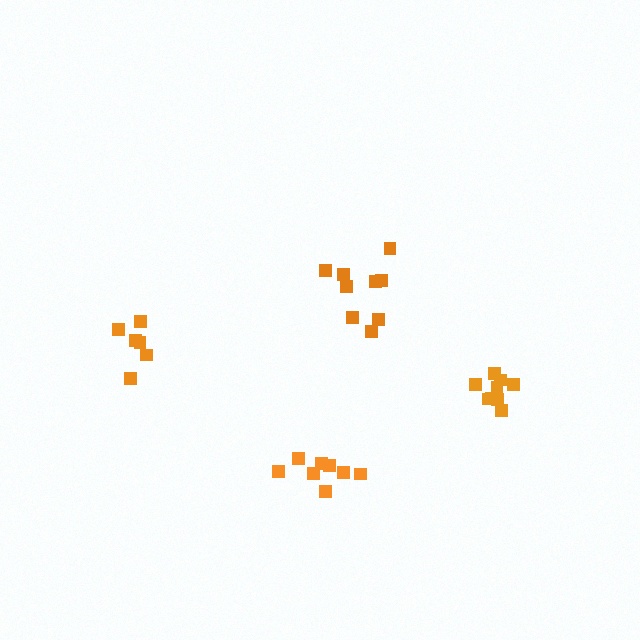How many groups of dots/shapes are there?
There are 4 groups.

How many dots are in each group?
Group 1: 6 dots, Group 2: 8 dots, Group 3: 9 dots, Group 4: 9 dots (32 total).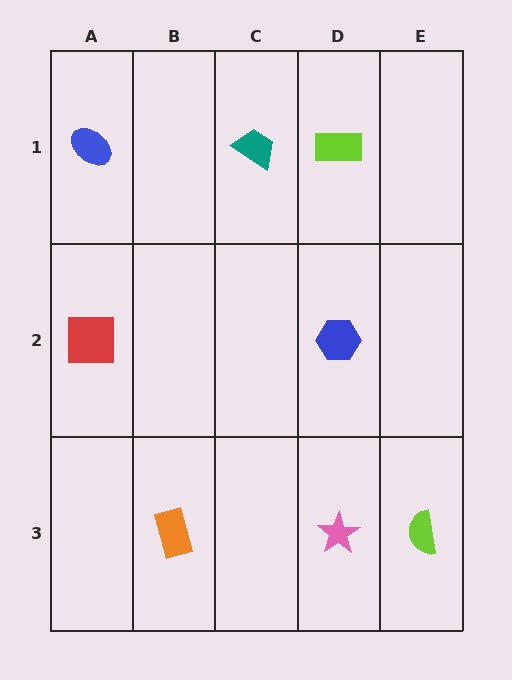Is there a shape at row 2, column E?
No, that cell is empty.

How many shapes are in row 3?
3 shapes.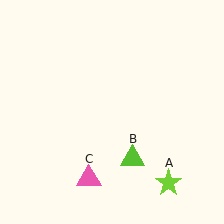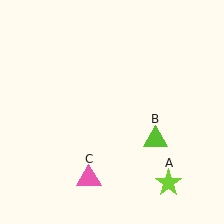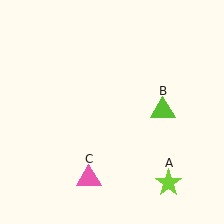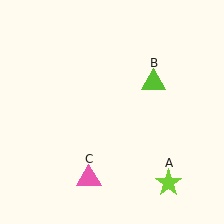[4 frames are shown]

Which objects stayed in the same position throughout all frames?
Lime star (object A) and pink triangle (object C) remained stationary.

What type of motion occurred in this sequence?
The lime triangle (object B) rotated counterclockwise around the center of the scene.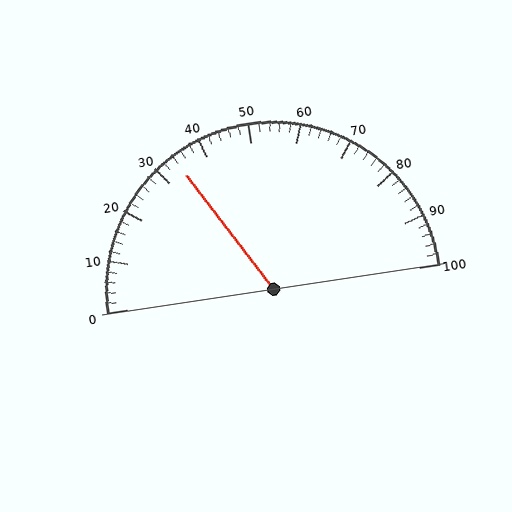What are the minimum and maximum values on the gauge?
The gauge ranges from 0 to 100.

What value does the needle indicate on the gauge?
The needle indicates approximately 34.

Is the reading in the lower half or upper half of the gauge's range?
The reading is in the lower half of the range (0 to 100).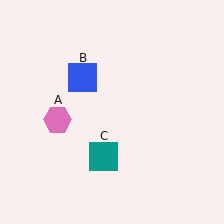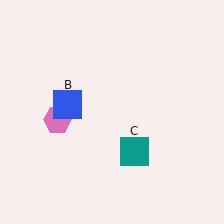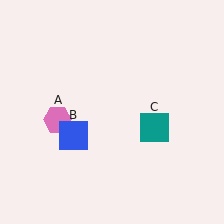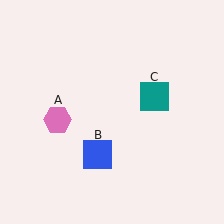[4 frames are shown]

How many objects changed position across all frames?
2 objects changed position: blue square (object B), teal square (object C).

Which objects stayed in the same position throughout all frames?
Pink hexagon (object A) remained stationary.